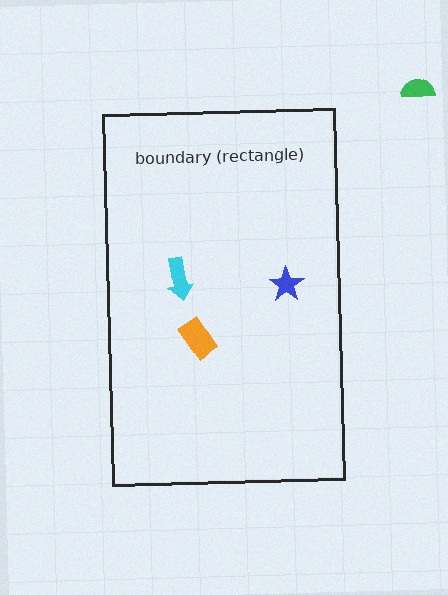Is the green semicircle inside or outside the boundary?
Outside.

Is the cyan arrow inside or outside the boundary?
Inside.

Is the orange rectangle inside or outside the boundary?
Inside.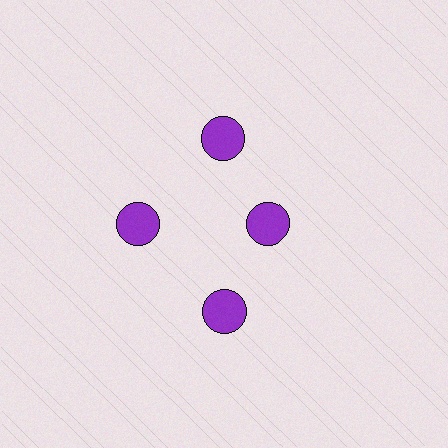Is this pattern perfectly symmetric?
No. The 4 purple circles are arranged in a ring, but one element near the 3 o'clock position is pulled inward toward the center, breaking the 4-fold rotational symmetry.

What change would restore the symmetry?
The symmetry would be restored by moving it outward, back onto the ring so that all 4 circles sit at equal angles and equal distance from the center.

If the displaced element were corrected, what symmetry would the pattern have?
It would have 4-fold rotational symmetry — the pattern would map onto itself every 90 degrees.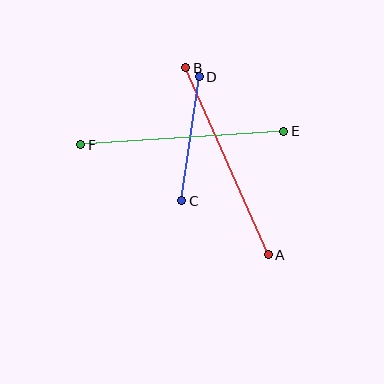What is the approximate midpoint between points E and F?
The midpoint is at approximately (182, 138) pixels.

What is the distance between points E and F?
The distance is approximately 204 pixels.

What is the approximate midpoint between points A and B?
The midpoint is at approximately (227, 161) pixels.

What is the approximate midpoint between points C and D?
The midpoint is at approximately (191, 139) pixels.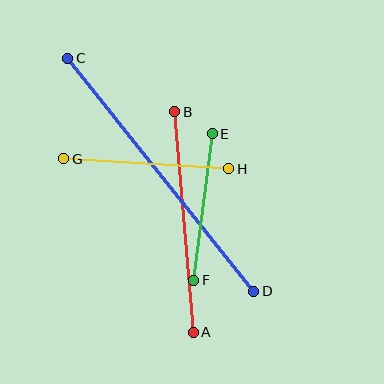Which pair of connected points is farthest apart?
Points C and D are farthest apart.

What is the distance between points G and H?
The distance is approximately 165 pixels.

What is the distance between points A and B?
The distance is approximately 221 pixels.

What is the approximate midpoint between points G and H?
The midpoint is at approximately (146, 164) pixels.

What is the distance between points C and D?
The distance is approximately 298 pixels.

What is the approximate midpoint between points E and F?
The midpoint is at approximately (203, 207) pixels.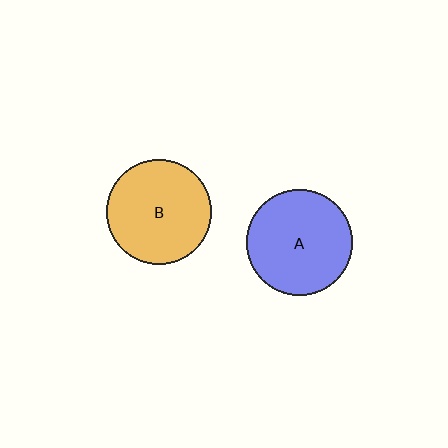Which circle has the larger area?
Circle A (blue).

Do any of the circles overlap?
No, none of the circles overlap.